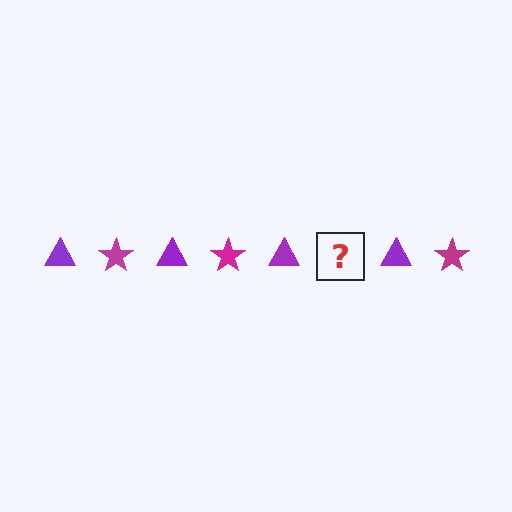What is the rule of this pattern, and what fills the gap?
The rule is that the pattern alternates between purple triangle and magenta star. The gap should be filled with a magenta star.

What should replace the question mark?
The question mark should be replaced with a magenta star.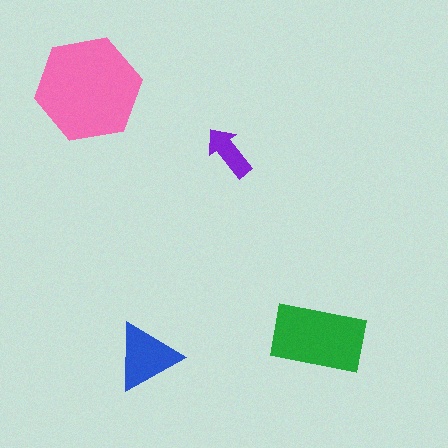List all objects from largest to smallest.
The pink hexagon, the green rectangle, the blue triangle, the purple arrow.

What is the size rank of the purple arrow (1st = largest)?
4th.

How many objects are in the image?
There are 4 objects in the image.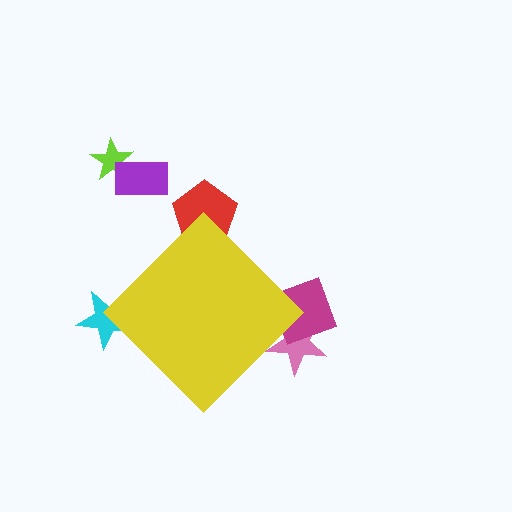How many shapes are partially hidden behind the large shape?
4 shapes are partially hidden.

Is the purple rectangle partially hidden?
No, the purple rectangle is fully visible.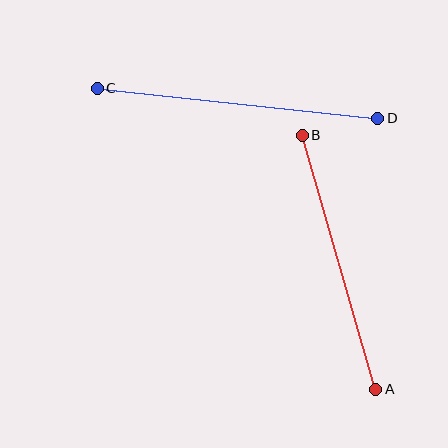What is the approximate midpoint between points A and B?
The midpoint is at approximately (339, 262) pixels.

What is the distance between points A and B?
The distance is approximately 264 pixels.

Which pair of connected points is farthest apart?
Points C and D are farthest apart.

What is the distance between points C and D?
The distance is approximately 282 pixels.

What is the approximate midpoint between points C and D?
The midpoint is at approximately (237, 103) pixels.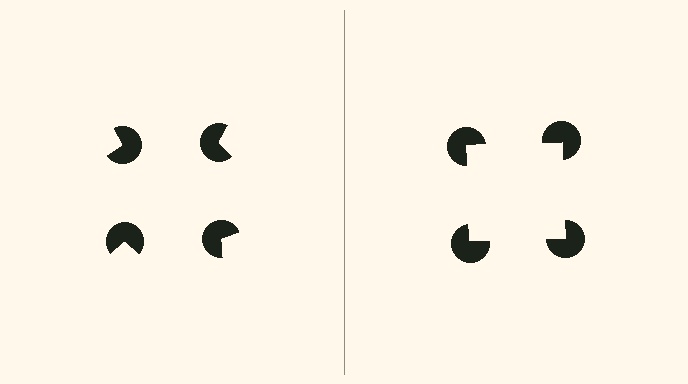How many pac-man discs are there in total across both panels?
8 — 4 on each side.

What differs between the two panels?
The pac-man discs are positioned identically on both sides; only the wedge orientations differ. On the right they align to a square; on the left they are misaligned.